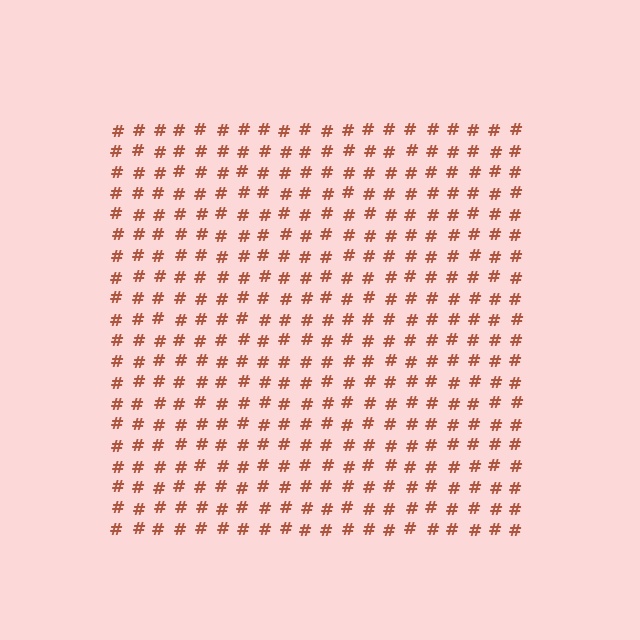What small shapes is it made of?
It is made of small hash symbols.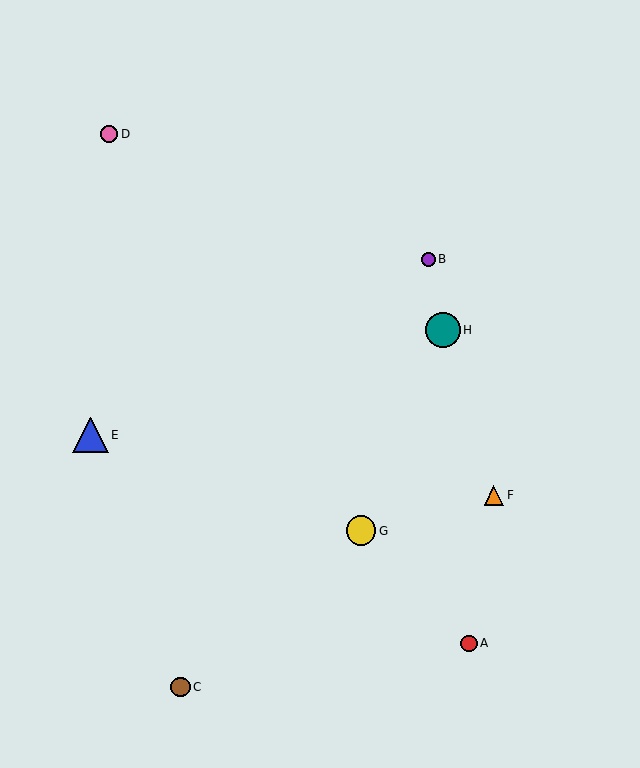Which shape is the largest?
The blue triangle (labeled E) is the largest.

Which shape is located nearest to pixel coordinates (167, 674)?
The brown circle (labeled C) at (180, 687) is nearest to that location.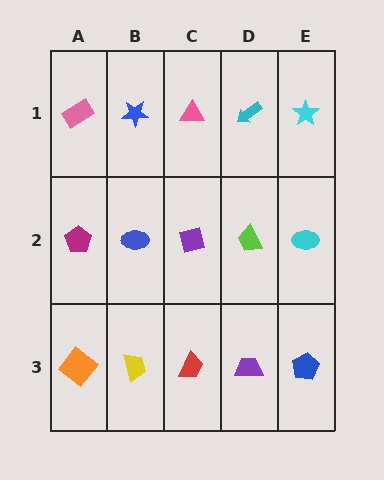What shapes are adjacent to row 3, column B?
A blue ellipse (row 2, column B), an orange diamond (row 3, column A), a red trapezoid (row 3, column C).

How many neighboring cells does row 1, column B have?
3.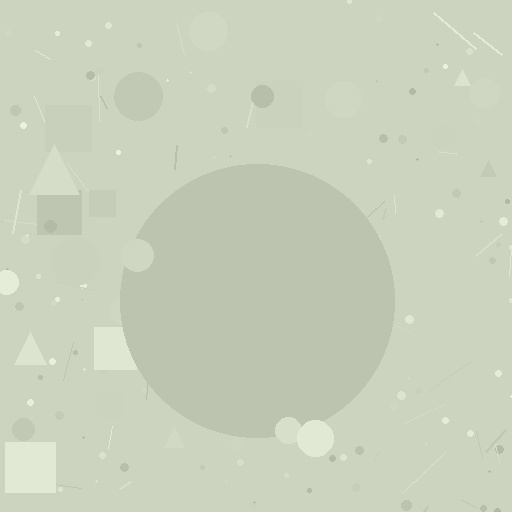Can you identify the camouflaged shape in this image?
The camouflaged shape is a circle.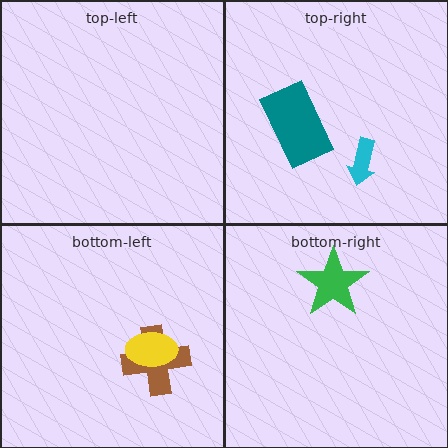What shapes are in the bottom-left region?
The brown cross, the yellow ellipse.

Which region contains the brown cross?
The bottom-left region.